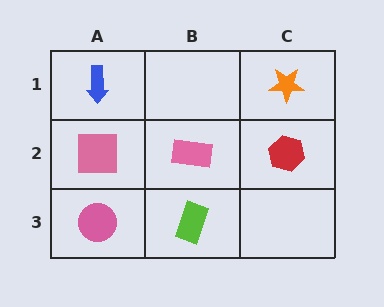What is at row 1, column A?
A blue arrow.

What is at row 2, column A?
A pink square.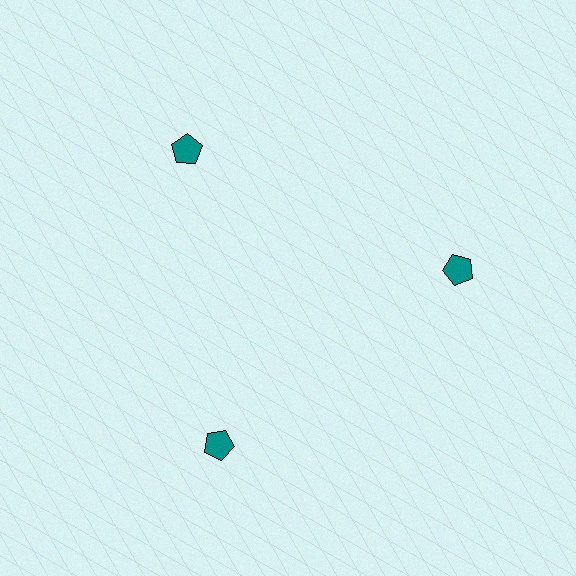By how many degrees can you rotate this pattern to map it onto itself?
The pattern maps onto itself every 120 degrees of rotation.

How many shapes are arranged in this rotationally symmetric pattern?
There are 3 shapes, arranged in 3 groups of 1.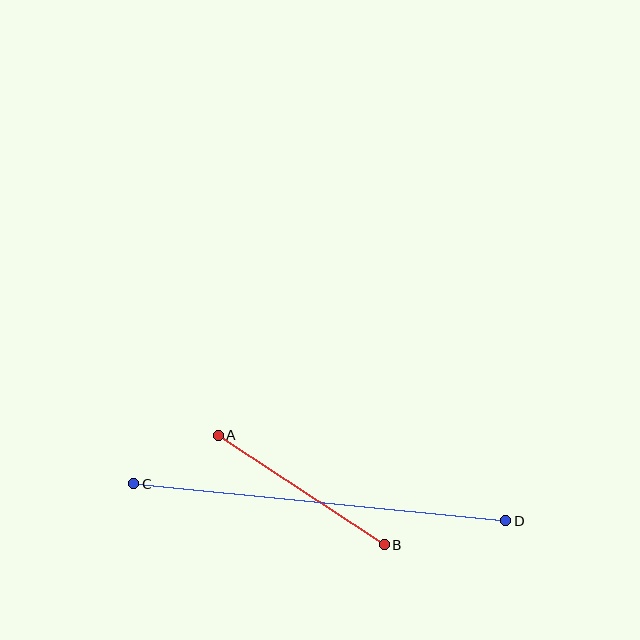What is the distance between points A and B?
The distance is approximately 199 pixels.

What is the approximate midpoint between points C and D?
The midpoint is at approximately (320, 502) pixels.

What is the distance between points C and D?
The distance is approximately 374 pixels.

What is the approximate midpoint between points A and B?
The midpoint is at approximately (301, 490) pixels.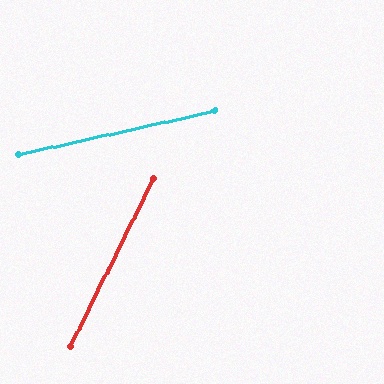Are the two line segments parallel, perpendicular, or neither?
Neither parallel nor perpendicular — they differ by about 51°.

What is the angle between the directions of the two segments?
Approximately 51 degrees.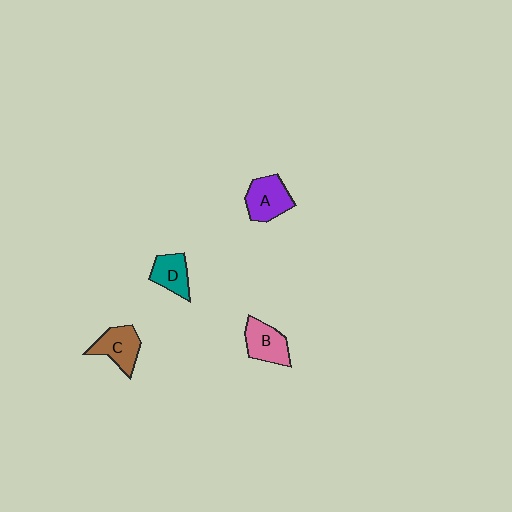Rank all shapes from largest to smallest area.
From largest to smallest: A (purple), C (brown), B (pink), D (teal).